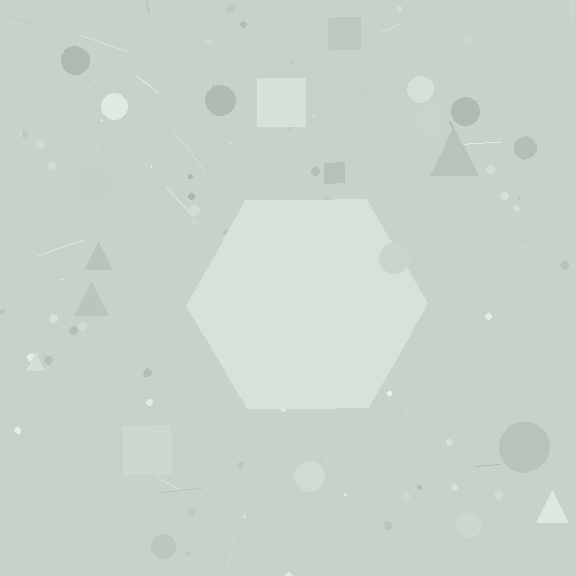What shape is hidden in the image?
A hexagon is hidden in the image.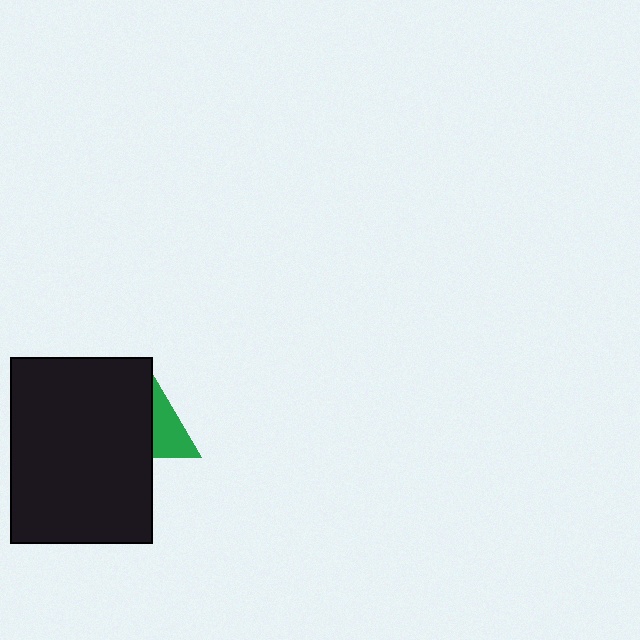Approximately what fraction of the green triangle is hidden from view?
Roughly 60% of the green triangle is hidden behind the black rectangle.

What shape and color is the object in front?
The object in front is a black rectangle.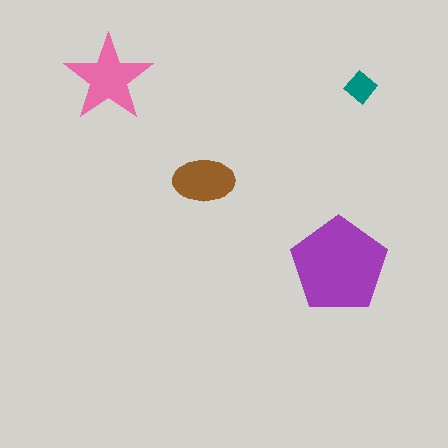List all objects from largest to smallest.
The purple pentagon, the pink star, the brown ellipse, the teal diamond.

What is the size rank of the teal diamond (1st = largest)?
4th.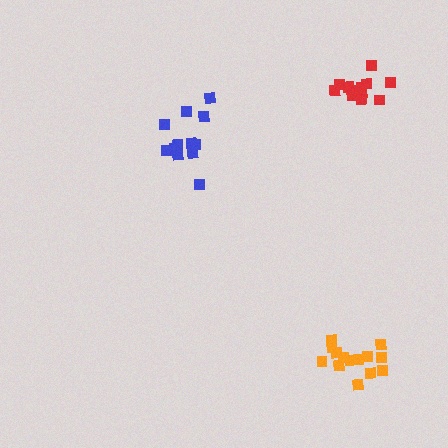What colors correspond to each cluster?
The clusters are colored: red, blue, orange.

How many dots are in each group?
Group 1: 14 dots, Group 2: 13 dots, Group 3: 14 dots (41 total).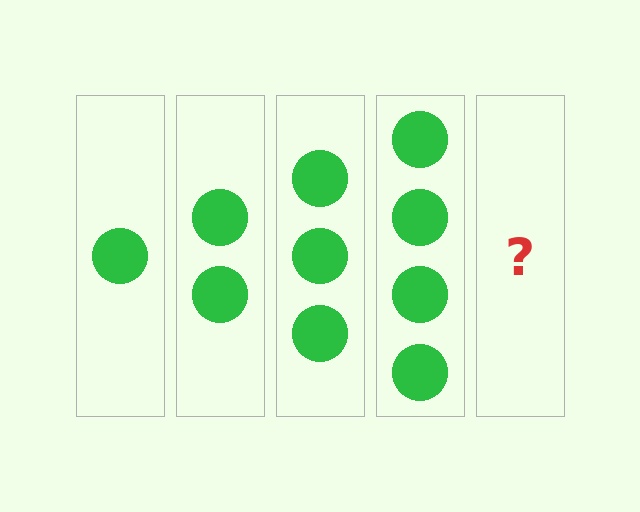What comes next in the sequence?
The next element should be 5 circles.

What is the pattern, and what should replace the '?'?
The pattern is that each step adds one more circle. The '?' should be 5 circles.